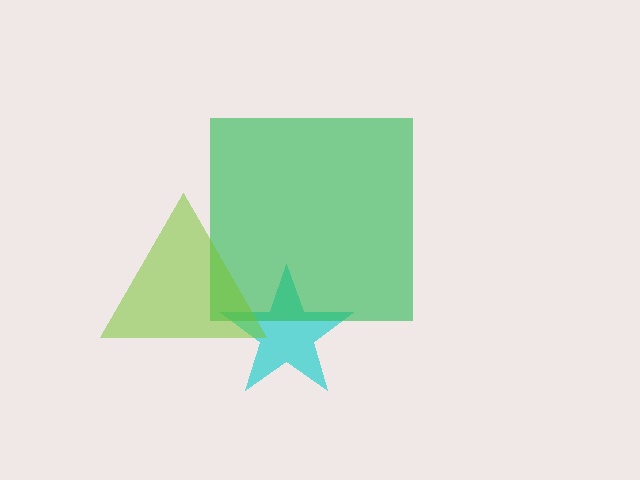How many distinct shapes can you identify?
There are 3 distinct shapes: a cyan star, a green square, a lime triangle.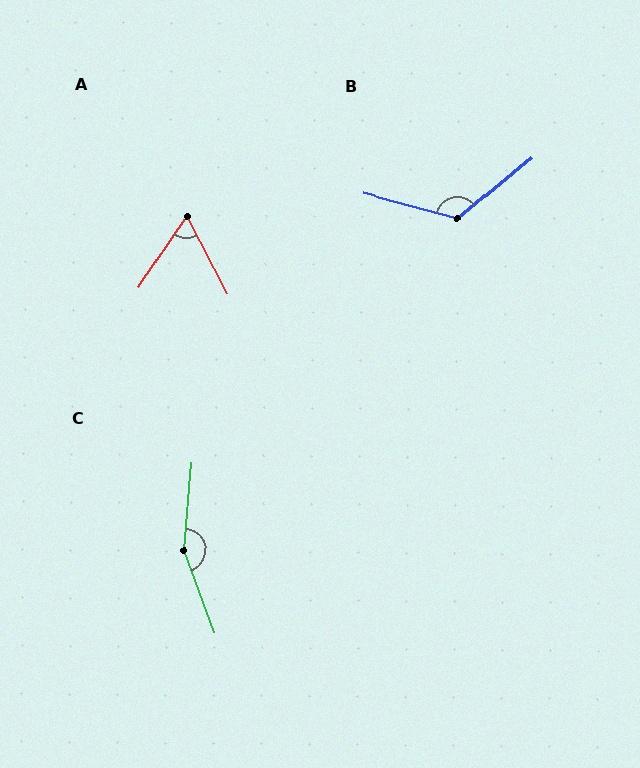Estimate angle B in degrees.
Approximately 126 degrees.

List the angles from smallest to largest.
A (62°), B (126°), C (155°).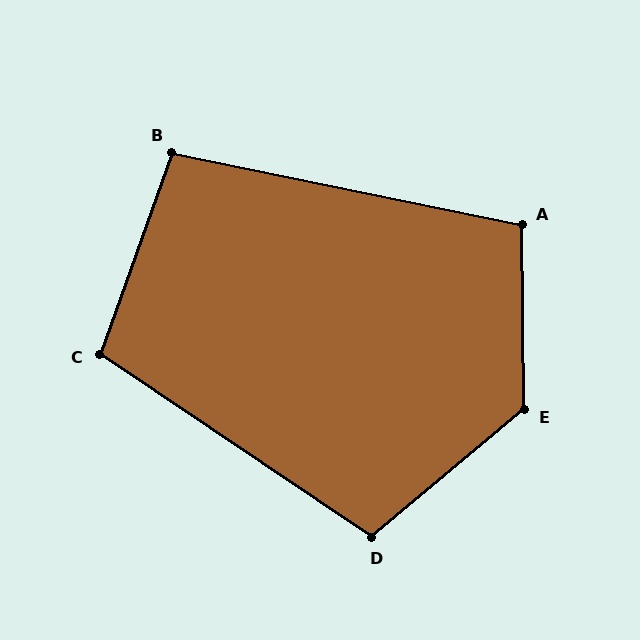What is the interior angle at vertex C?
Approximately 104 degrees (obtuse).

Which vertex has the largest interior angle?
E, at approximately 129 degrees.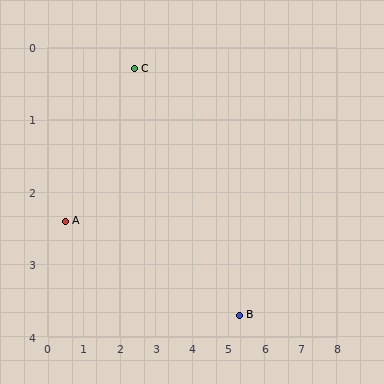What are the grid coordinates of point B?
Point B is at approximately (5.3, 3.7).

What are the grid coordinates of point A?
Point A is at approximately (0.5, 2.4).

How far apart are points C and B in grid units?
Points C and B are about 4.5 grid units apart.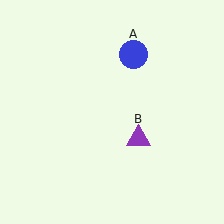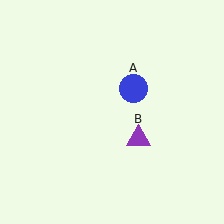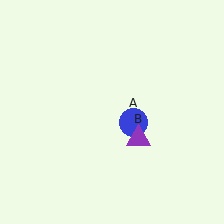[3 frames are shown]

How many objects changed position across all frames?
1 object changed position: blue circle (object A).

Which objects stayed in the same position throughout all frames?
Purple triangle (object B) remained stationary.